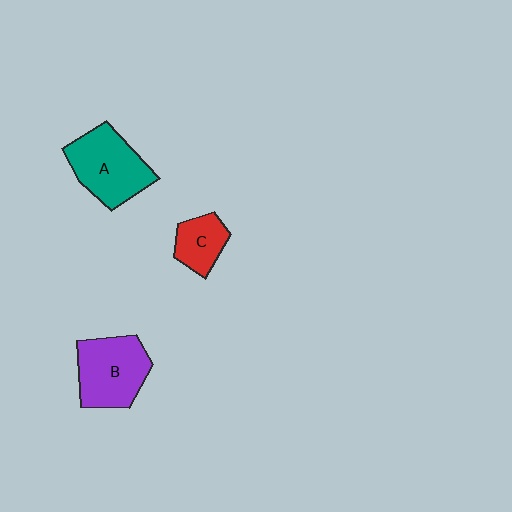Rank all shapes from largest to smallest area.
From largest to smallest: A (teal), B (purple), C (red).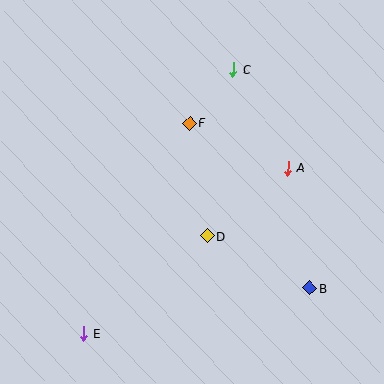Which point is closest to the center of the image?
Point D at (207, 236) is closest to the center.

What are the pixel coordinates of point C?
Point C is at (233, 69).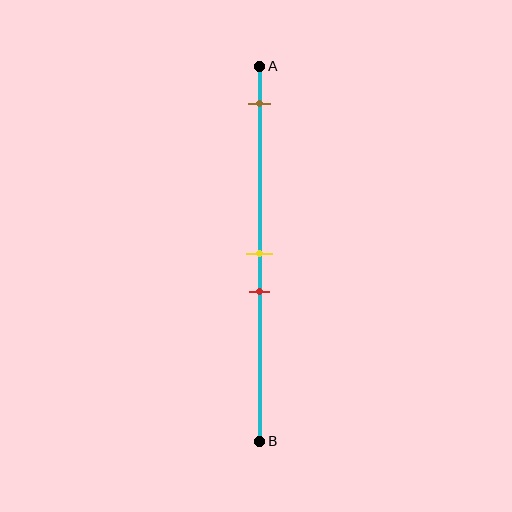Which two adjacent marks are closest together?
The yellow and red marks are the closest adjacent pair.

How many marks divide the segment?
There are 3 marks dividing the segment.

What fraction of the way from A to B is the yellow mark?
The yellow mark is approximately 50% (0.5) of the way from A to B.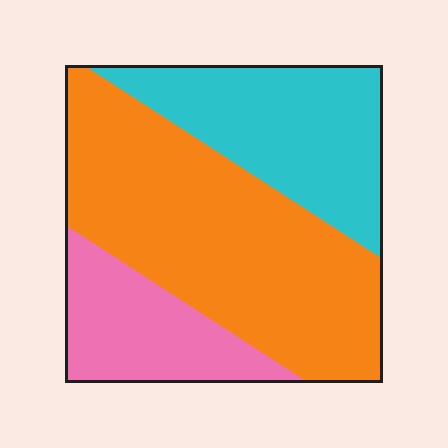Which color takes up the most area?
Orange, at roughly 50%.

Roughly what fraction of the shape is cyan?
Cyan covers roughly 30% of the shape.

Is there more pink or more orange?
Orange.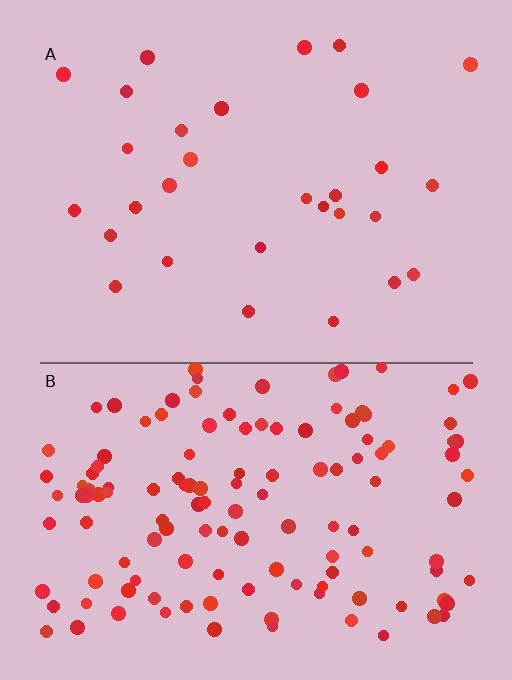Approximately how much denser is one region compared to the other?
Approximately 4.6× — region B over region A.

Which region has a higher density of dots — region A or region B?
B (the bottom).